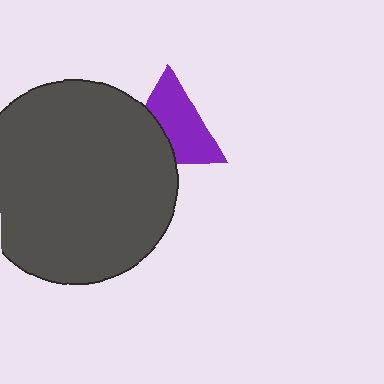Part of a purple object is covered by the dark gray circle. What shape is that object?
It is a triangle.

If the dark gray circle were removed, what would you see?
You would see the complete purple triangle.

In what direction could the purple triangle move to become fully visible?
The purple triangle could move right. That would shift it out from behind the dark gray circle entirely.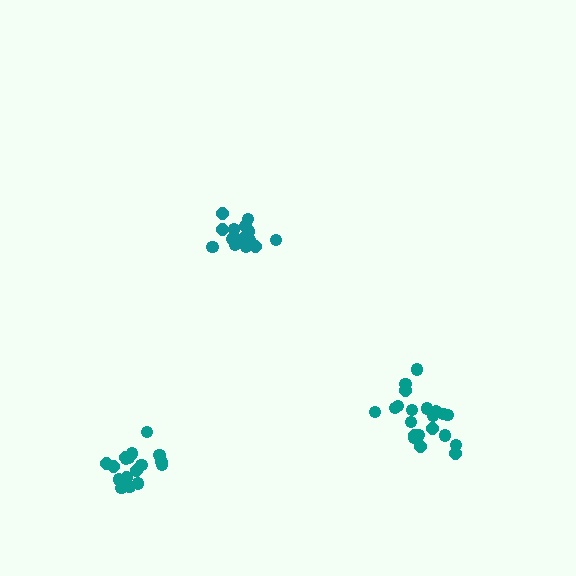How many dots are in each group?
Group 1: 17 dots, Group 2: 18 dots, Group 3: 21 dots (56 total).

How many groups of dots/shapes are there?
There are 3 groups.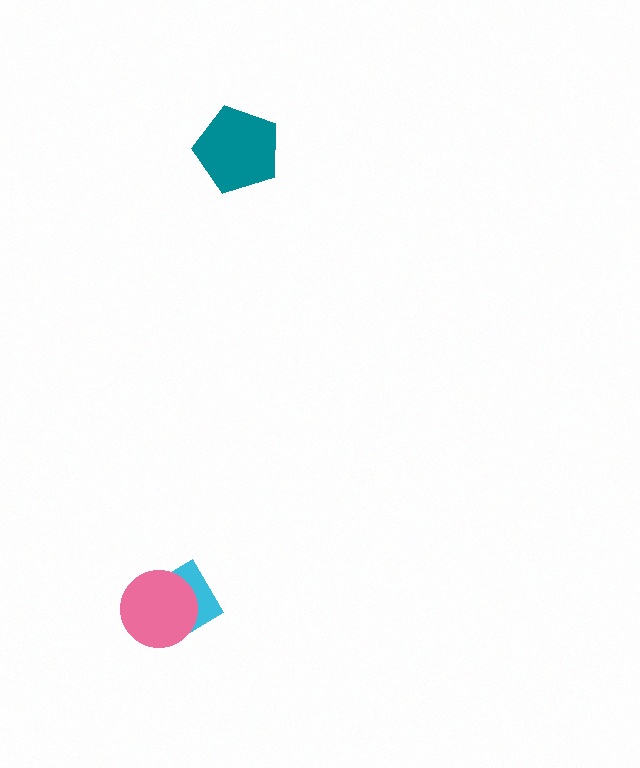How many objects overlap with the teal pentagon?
0 objects overlap with the teal pentagon.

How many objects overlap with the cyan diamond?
1 object overlaps with the cyan diamond.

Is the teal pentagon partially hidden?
No, no other shape covers it.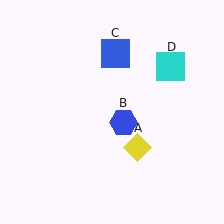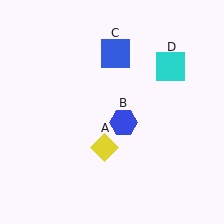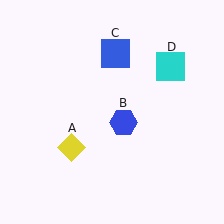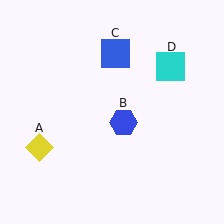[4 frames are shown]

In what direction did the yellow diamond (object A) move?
The yellow diamond (object A) moved left.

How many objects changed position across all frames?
1 object changed position: yellow diamond (object A).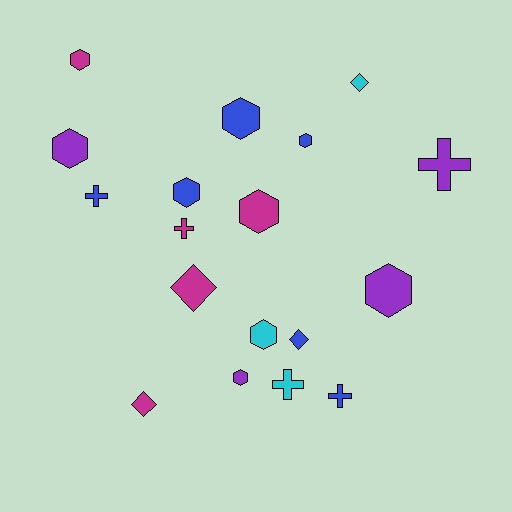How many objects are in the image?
There are 18 objects.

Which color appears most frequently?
Blue, with 6 objects.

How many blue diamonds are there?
There is 1 blue diamond.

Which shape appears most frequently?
Hexagon, with 9 objects.